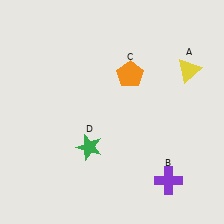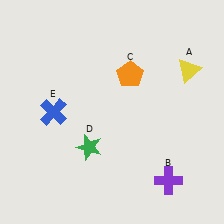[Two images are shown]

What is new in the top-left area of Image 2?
A blue cross (E) was added in the top-left area of Image 2.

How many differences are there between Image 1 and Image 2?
There is 1 difference between the two images.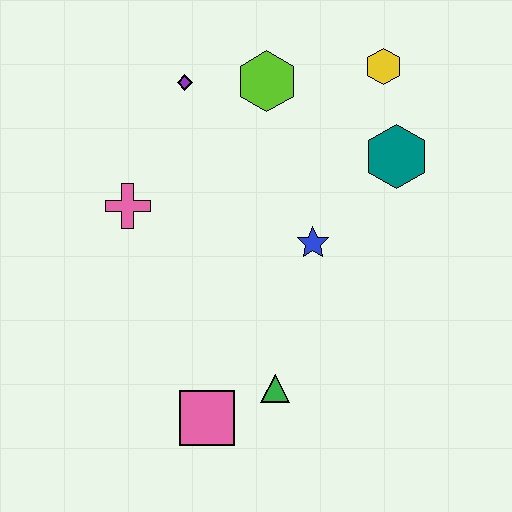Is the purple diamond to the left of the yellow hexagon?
Yes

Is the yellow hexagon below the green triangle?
No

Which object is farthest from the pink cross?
The yellow hexagon is farthest from the pink cross.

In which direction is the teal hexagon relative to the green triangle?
The teal hexagon is above the green triangle.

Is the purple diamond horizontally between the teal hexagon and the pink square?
No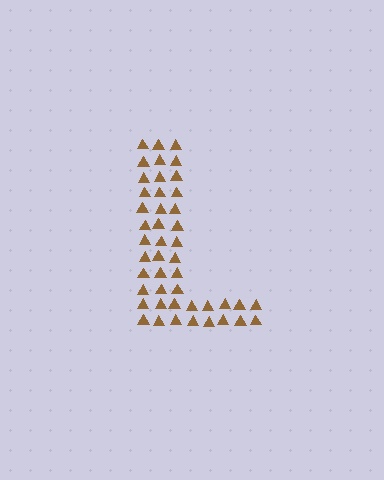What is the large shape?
The large shape is the letter L.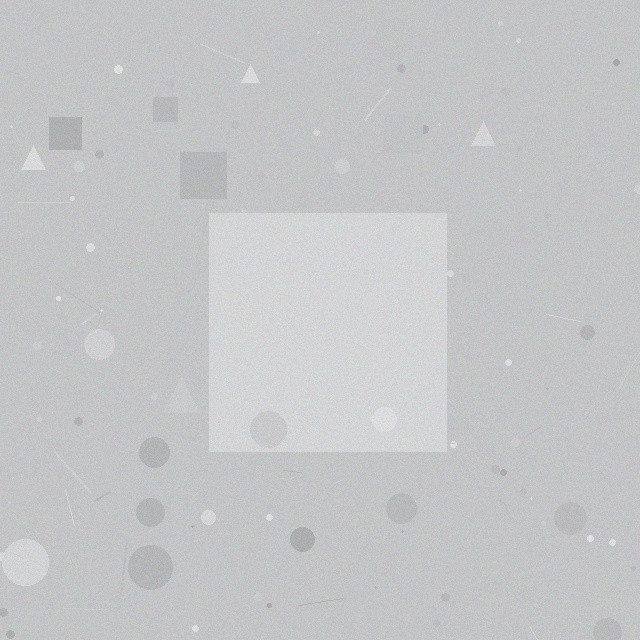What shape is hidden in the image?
A square is hidden in the image.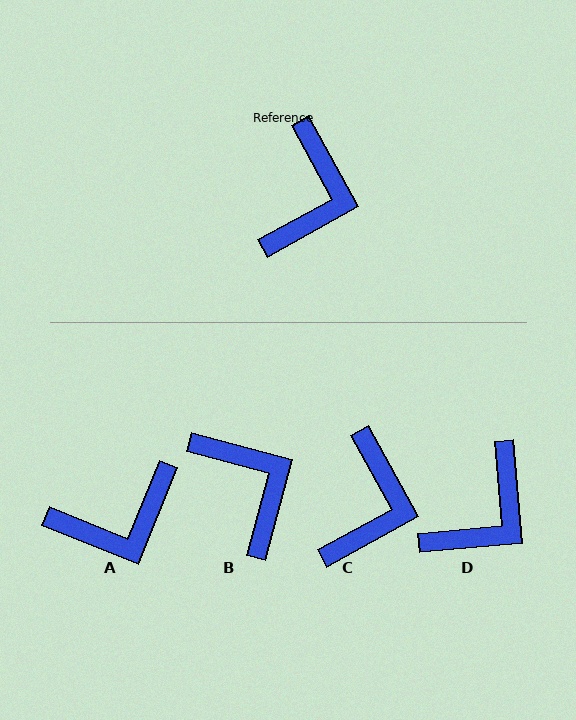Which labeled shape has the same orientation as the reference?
C.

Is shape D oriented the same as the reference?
No, it is off by about 24 degrees.